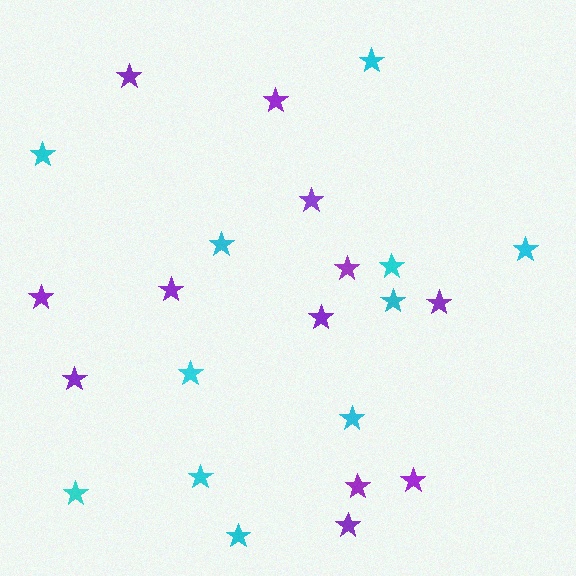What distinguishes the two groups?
There are 2 groups: one group of purple stars (12) and one group of cyan stars (11).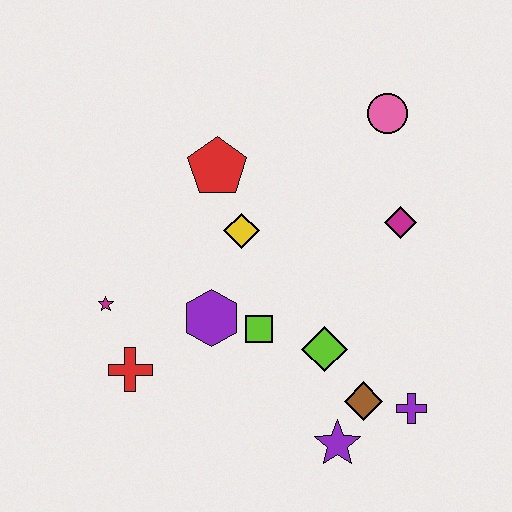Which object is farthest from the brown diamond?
The pink circle is farthest from the brown diamond.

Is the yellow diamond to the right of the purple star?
No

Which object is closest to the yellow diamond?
The red pentagon is closest to the yellow diamond.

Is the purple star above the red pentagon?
No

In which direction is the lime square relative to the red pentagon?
The lime square is below the red pentagon.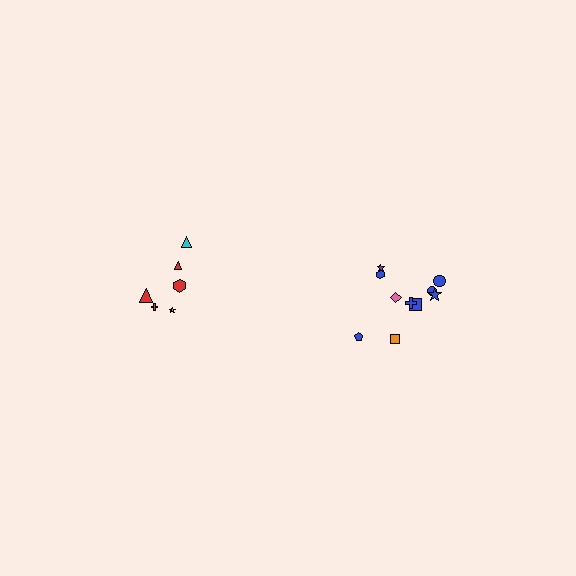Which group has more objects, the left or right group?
The right group.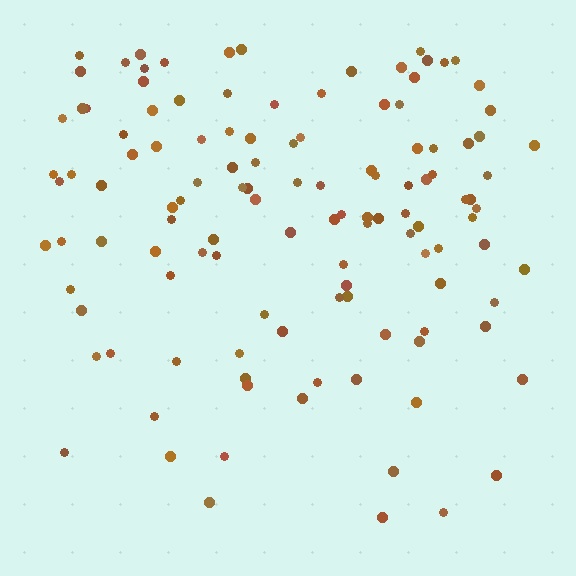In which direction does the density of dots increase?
From bottom to top, with the top side densest.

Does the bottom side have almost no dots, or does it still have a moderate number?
Still a moderate number, just noticeably fewer than the top.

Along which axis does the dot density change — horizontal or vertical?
Vertical.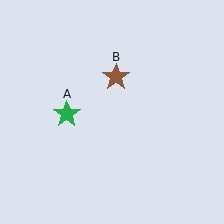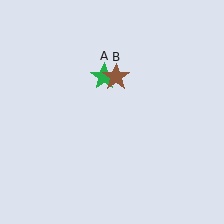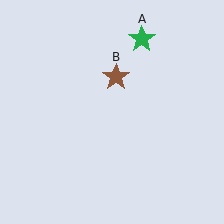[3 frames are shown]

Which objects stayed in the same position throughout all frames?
Brown star (object B) remained stationary.